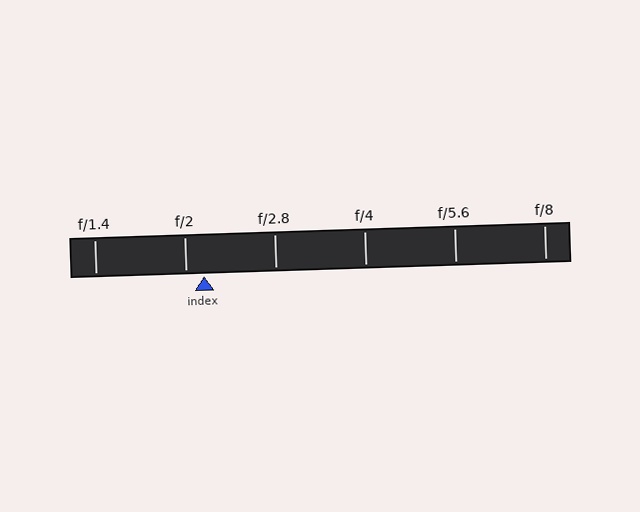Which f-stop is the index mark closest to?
The index mark is closest to f/2.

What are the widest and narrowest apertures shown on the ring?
The widest aperture shown is f/1.4 and the narrowest is f/8.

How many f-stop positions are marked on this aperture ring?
There are 6 f-stop positions marked.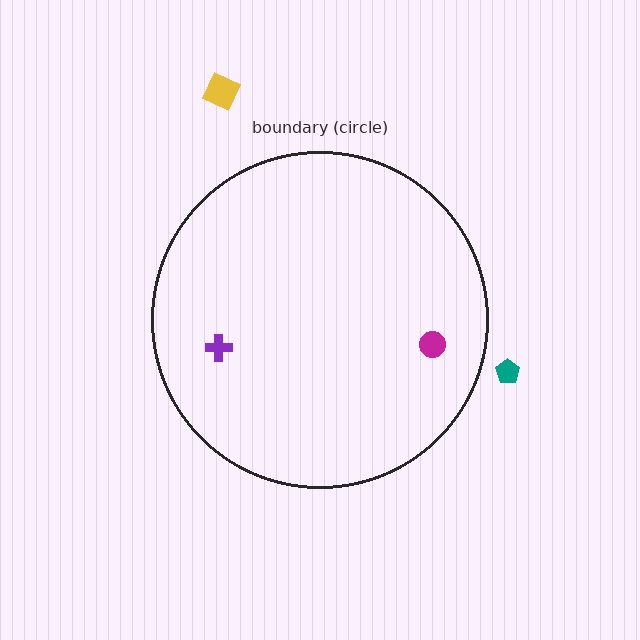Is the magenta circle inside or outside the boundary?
Inside.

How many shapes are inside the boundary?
2 inside, 2 outside.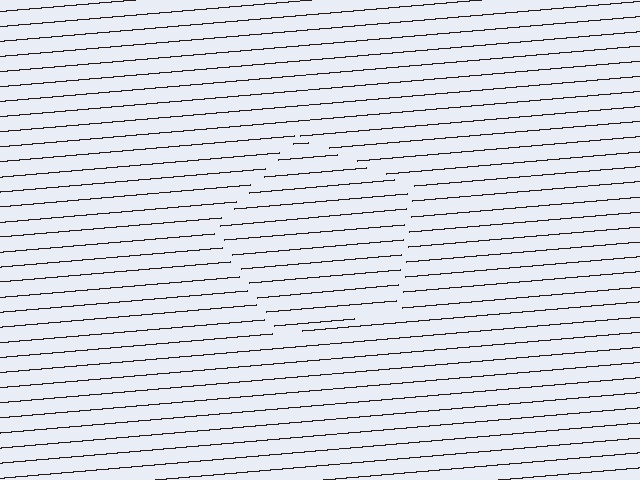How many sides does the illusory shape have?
5 sides — the line-ends trace a pentagon.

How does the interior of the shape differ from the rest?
The interior of the shape contains the same grating, shifted by half a period — the contour is defined by the phase discontinuity where line-ends from the inner and outer gratings abut.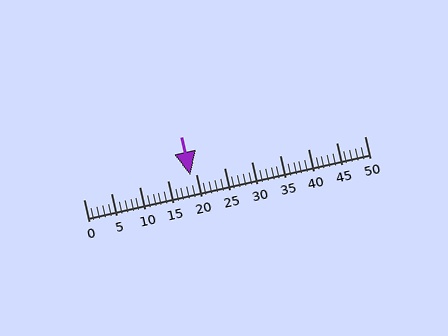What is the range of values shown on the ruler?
The ruler shows values from 0 to 50.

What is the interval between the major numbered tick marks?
The major tick marks are spaced 5 units apart.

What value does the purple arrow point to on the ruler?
The purple arrow points to approximately 19.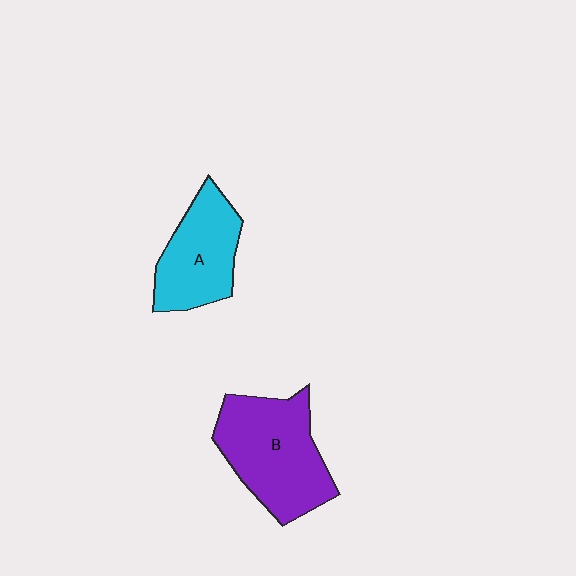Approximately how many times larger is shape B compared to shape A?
Approximately 1.4 times.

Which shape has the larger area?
Shape B (purple).